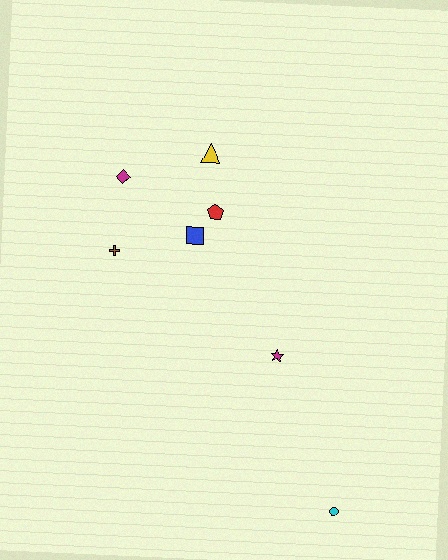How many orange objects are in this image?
There are no orange objects.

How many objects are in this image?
There are 7 objects.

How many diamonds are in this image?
There is 1 diamond.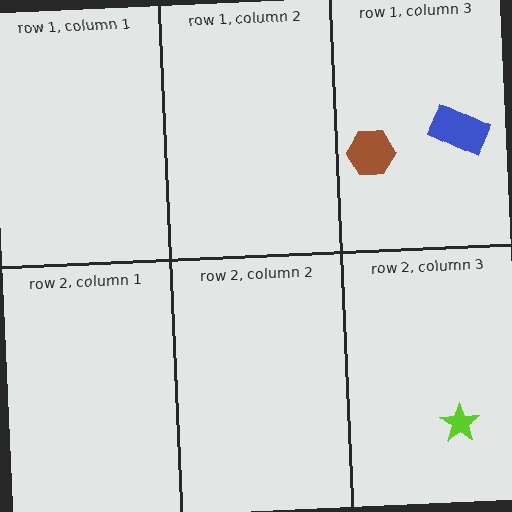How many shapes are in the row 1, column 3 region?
2.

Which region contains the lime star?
The row 2, column 3 region.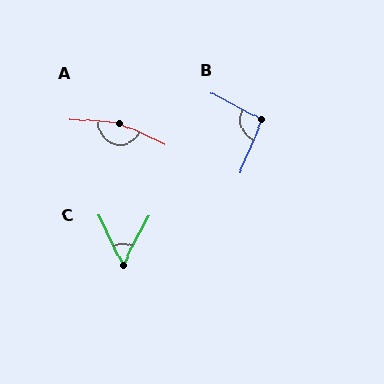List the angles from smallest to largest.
C (53°), B (95°), A (160°).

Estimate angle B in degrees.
Approximately 95 degrees.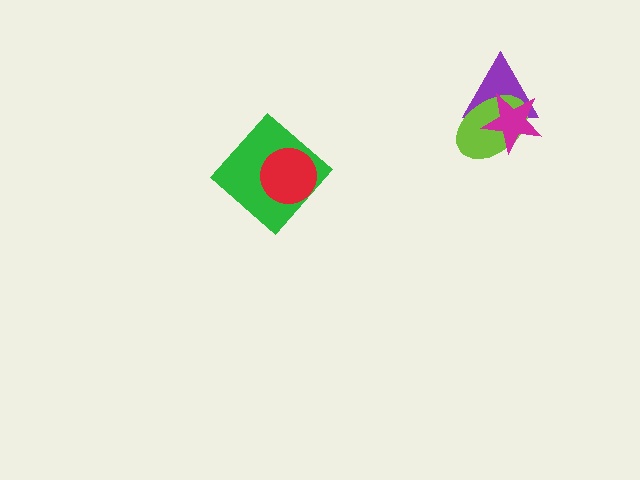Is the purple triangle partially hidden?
Yes, it is partially covered by another shape.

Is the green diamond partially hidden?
Yes, it is partially covered by another shape.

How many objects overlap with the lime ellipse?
2 objects overlap with the lime ellipse.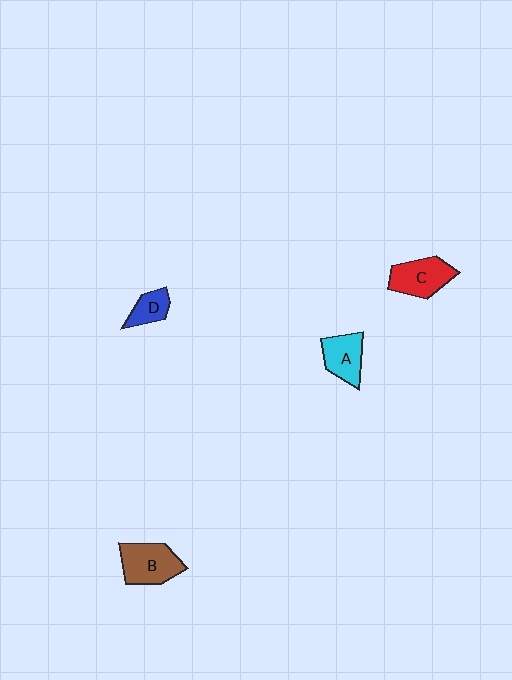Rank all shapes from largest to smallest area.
From largest to smallest: B (brown), C (red), A (cyan), D (blue).